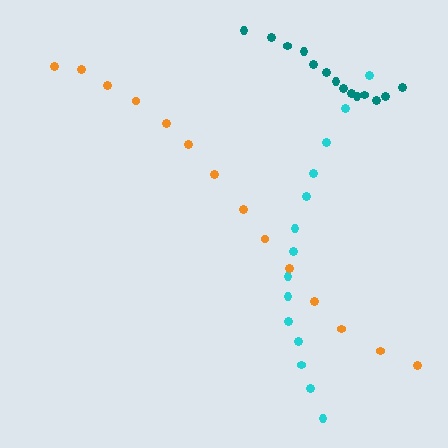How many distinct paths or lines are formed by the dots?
There are 3 distinct paths.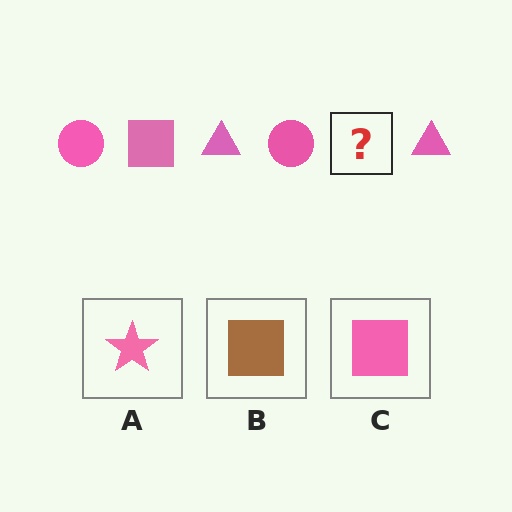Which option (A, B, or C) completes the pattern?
C.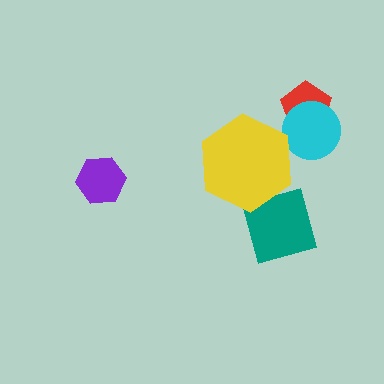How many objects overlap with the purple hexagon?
0 objects overlap with the purple hexagon.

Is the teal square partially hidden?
Yes, it is partially covered by another shape.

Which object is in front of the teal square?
The yellow hexagon is in front of the teal square.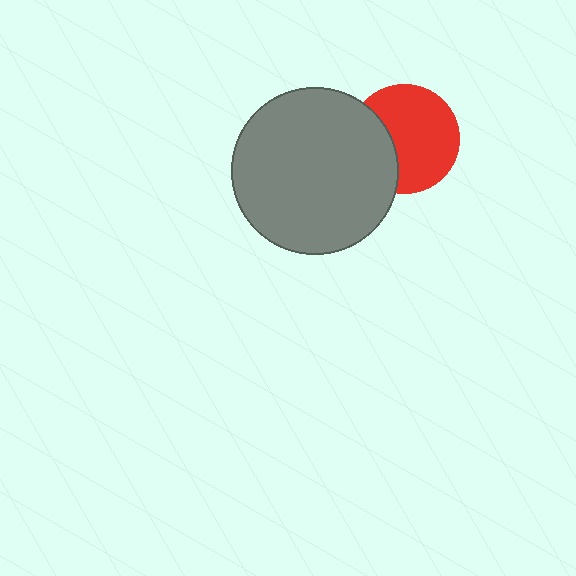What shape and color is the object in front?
The object in front is a gray circle.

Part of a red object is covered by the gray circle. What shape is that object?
It is a circle.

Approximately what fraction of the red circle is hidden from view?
Roughly 31% of the red circle is hidden behind the gray circle.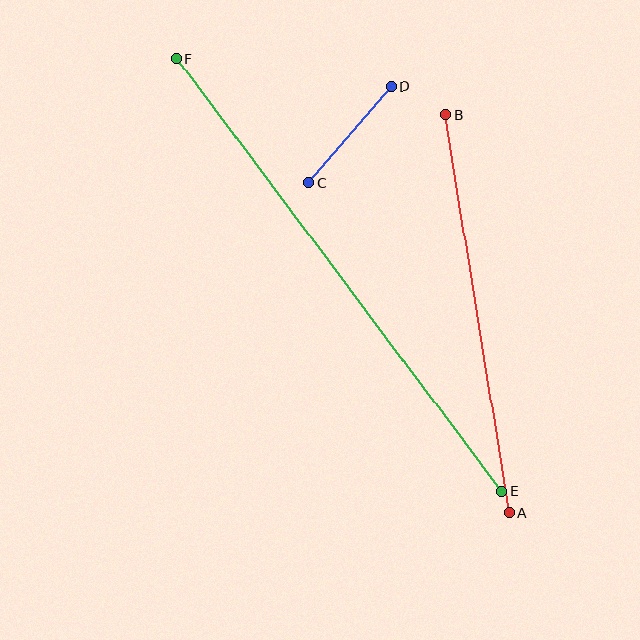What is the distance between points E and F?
The distance is approximately 541 pixels.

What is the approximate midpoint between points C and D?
The midpoint is at approximately (350, 135) pixels.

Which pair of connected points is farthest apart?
Points E and F are farthest apart.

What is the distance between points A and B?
The distance is approximately 402 pixels.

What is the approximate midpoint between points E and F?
The midpoint is at approximately (339, 275) pixels.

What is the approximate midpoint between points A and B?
The midpoint is at approximately (477, 314) pixels.